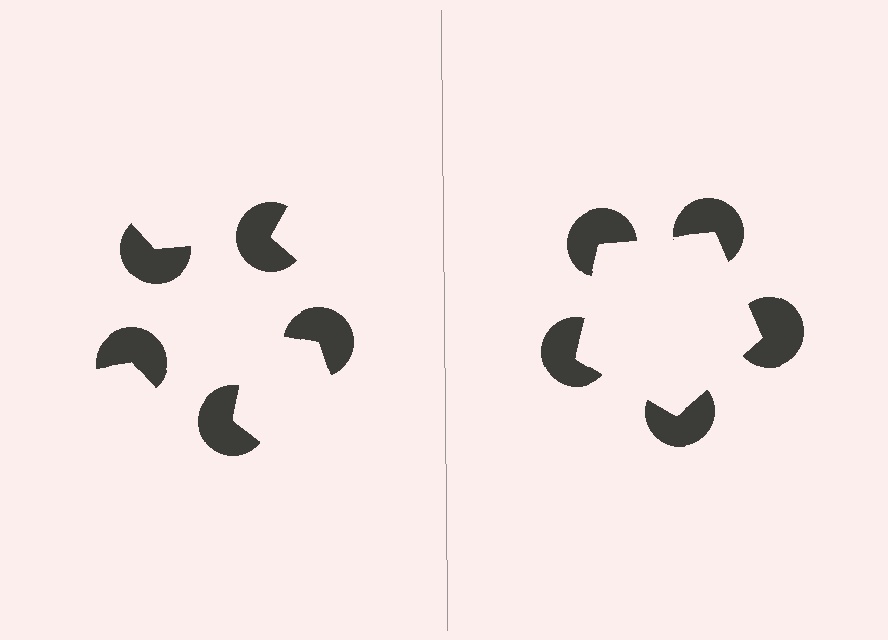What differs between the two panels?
The pac-man discs are positioned identically on both sides; only the wedge orientations differ. On the right they align to a pentagon; on the left they are misaligned.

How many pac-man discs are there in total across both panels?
10 — 5 on each side.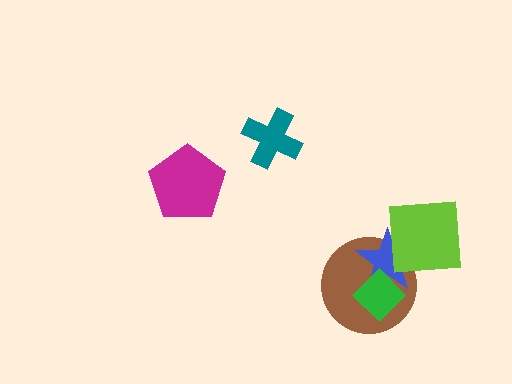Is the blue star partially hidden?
Yes, it is partially covered by another shape.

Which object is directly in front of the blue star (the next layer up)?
The green diamond is directly in front of the blue star.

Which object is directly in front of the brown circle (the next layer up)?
The blue star is directly in front of the brown circle.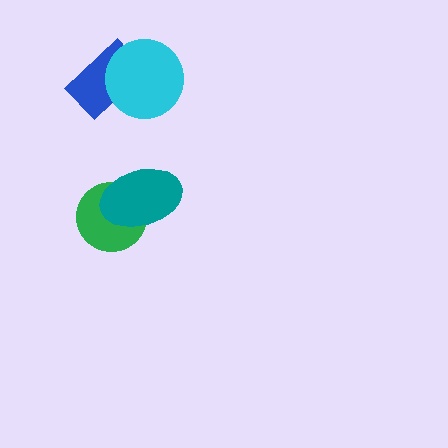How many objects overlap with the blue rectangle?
1 object overlaps with the blue rectangle.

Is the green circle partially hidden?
Yes, it is partially covered by another shape.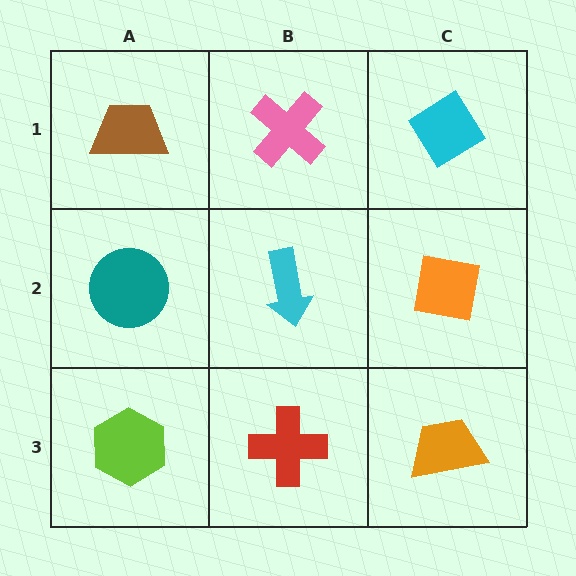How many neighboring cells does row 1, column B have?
3.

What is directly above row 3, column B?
A cyan arrow.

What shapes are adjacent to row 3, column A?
A teal circle (row 2, column A), a red cross (row 3, column B).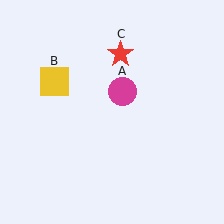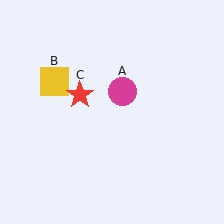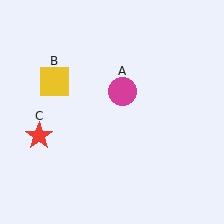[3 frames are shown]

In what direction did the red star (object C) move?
The red star (object C) moved down and to the left.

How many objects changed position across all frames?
1 object changed position: red star (object C).